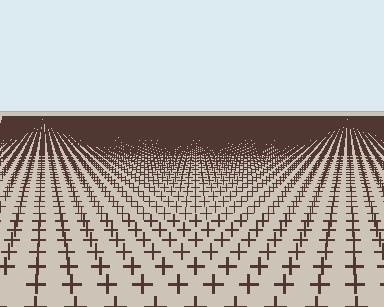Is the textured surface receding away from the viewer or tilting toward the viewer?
The surface is receding away from the viewer. Texture elements get smaller and denser toward the top.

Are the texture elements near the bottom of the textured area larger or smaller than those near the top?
Larger. Near the bottom, elements are closer to the viewer and appear at a bigger on-screen size.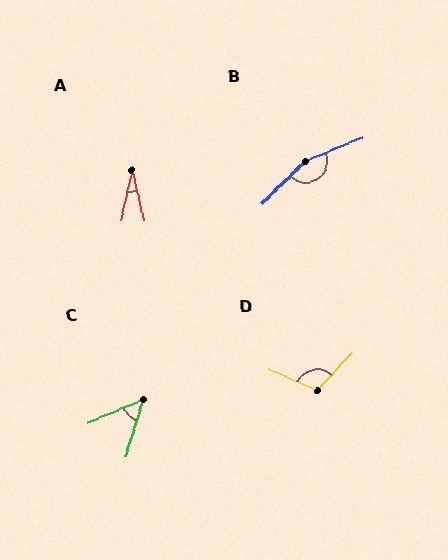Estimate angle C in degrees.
Approximately 50 degrees.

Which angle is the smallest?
A, at approximately 25 degrees.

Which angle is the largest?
B, at approximately 158 degrees.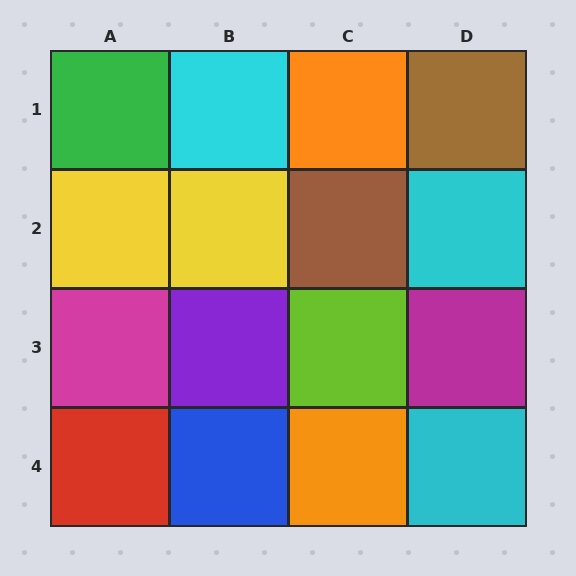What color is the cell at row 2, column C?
Brown.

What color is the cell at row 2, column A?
Yellow.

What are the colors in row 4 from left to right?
Red, blue, orange, cyan.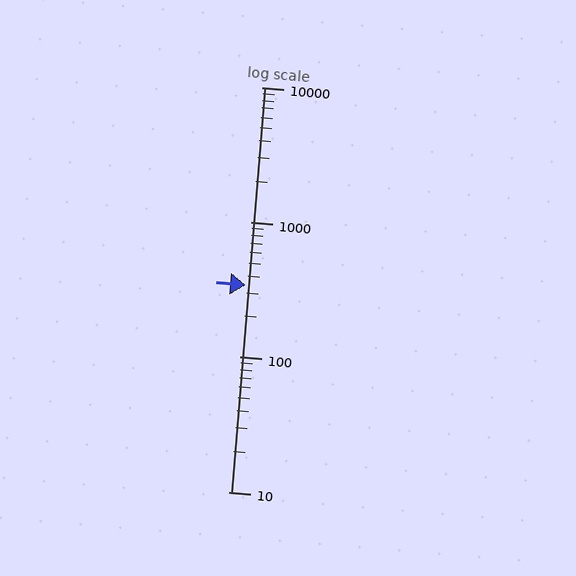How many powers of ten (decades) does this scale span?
The scale spans 3 decades, from 10 to 10000.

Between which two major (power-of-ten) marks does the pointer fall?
The pointer is between 100 and 1000.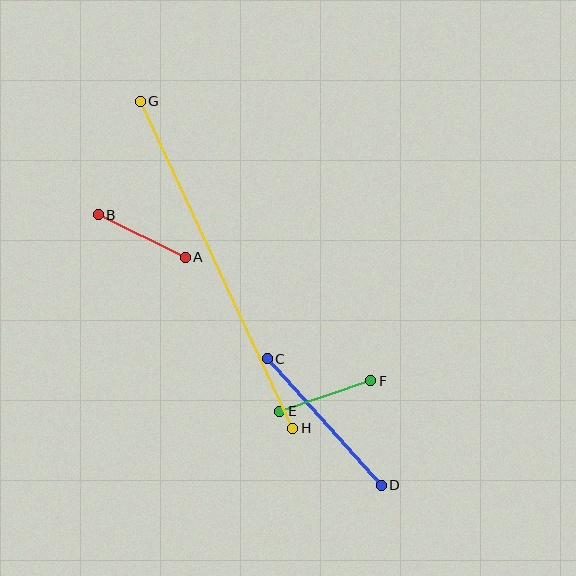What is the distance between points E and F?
The distance is approximately 96 pixels.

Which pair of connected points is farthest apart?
Points G and H are farthest apart.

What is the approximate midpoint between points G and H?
The midpoint is at approximately (216, 265) pixels.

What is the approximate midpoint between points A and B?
The midpoint is at approximately (142, 236) pixels.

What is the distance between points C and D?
The distance is approximately 170 pixels.